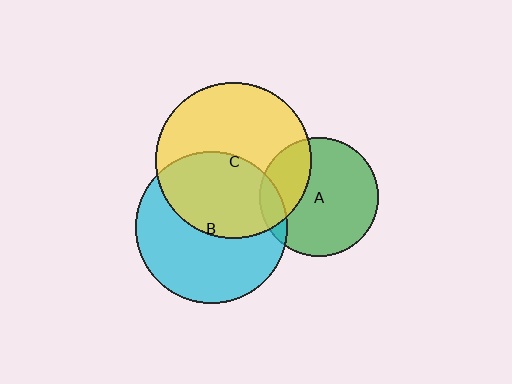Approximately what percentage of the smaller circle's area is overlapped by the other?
Approximately 30%.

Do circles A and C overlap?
Yes.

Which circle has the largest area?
Circle C (yellow).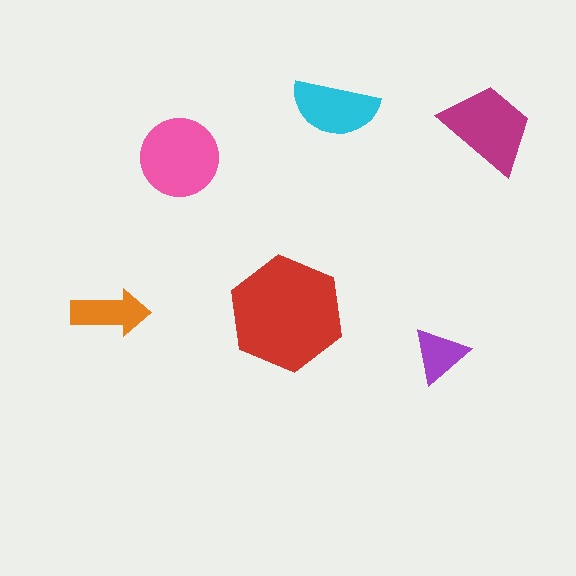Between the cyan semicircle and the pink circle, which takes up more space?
The pink circle.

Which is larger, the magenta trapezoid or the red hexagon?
The red hexagon.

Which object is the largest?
The red hexagon.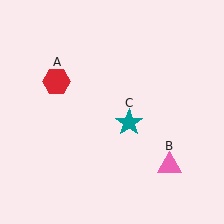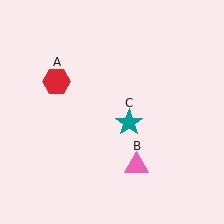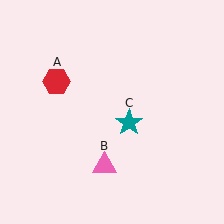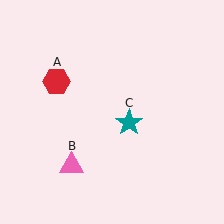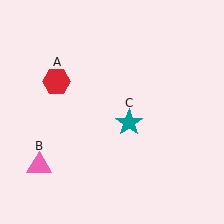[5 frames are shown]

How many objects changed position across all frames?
1 object changed position: pink triangle (object B).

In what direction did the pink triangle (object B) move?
The pink triangle (object B) moved left.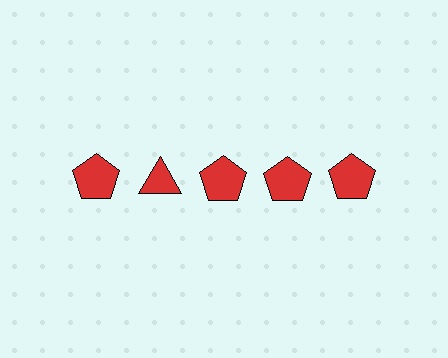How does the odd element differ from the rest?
It has a different shape: triangle instead of pentagon.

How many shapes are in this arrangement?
There are 5 shapes arranged in a grid pattern.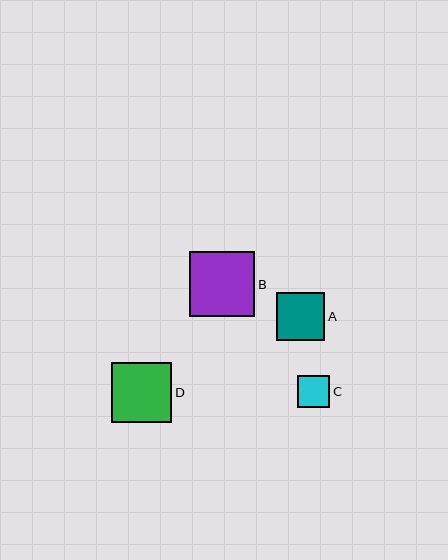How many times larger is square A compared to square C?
Square A is approximately 1.5 times the size of square C.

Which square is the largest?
Square B is the largest with a size of approximately 65 pixels.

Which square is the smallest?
Square C is the smallest with a size of approximately 32 pixels.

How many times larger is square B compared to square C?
Square B is approximately 2.0 times the size of square C.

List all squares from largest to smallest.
From largest to smallest: B, D, A, C.